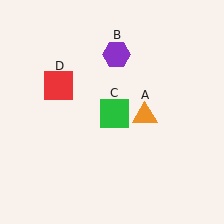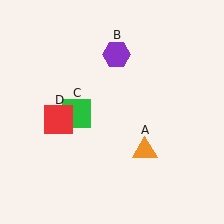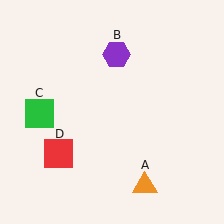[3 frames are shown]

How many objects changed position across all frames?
3 objects changed position: orange triangle (object A), green square (object C), red square (object D).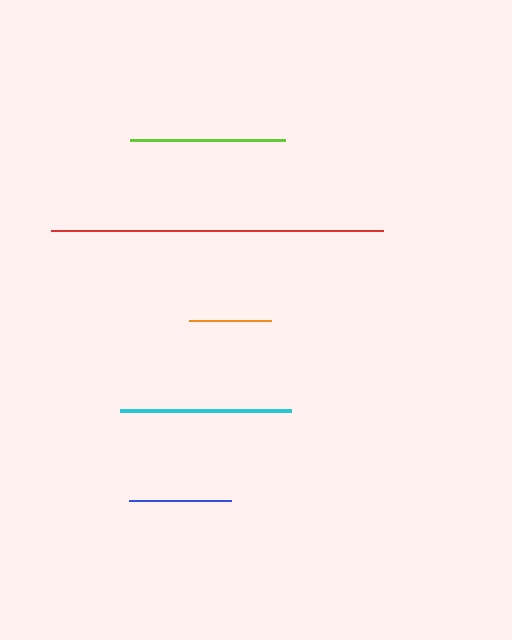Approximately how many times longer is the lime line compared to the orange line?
The lime line is approximately 1.9 times the length of the orange line.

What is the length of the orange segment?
The orange segment is approximately 82 pixels long.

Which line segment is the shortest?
The orange line is the shortest at approximately 82 pixels.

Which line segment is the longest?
The red line is the longest at approximately 332 pixels.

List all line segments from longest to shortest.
From longest to shortest: red, cyan, lime, blue, orange.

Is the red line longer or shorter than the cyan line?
The red line is longer than the cyan line.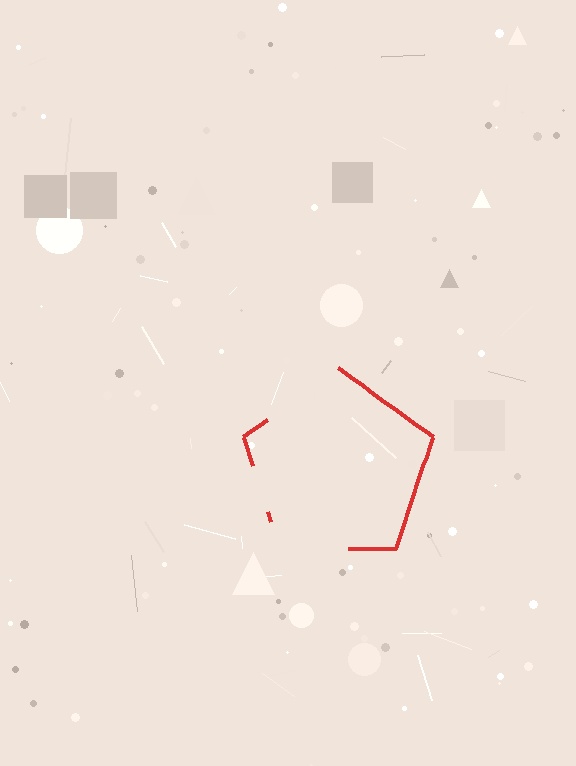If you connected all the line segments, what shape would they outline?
They would outline a pentagon.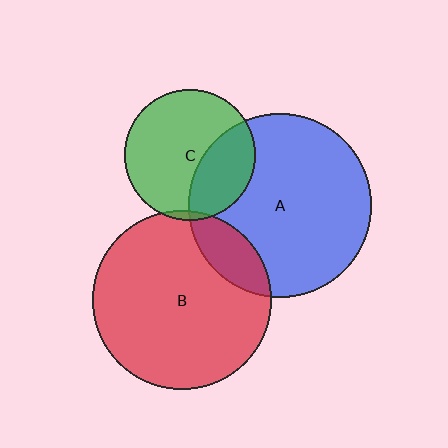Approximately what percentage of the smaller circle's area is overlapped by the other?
Approximately 5%.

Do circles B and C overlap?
Yes.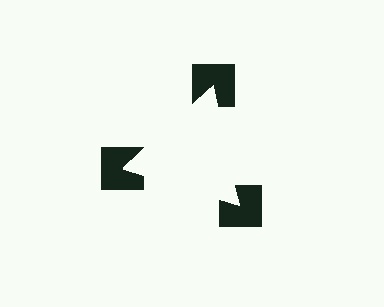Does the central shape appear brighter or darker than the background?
It typically appears slightly brighter than the background, even though no actual brightness change is drawn.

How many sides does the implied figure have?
3 sides.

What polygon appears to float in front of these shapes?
An illusory triangle — its edges are inferred from the aligned wedge cuts in the notched squares, not physically drawn.